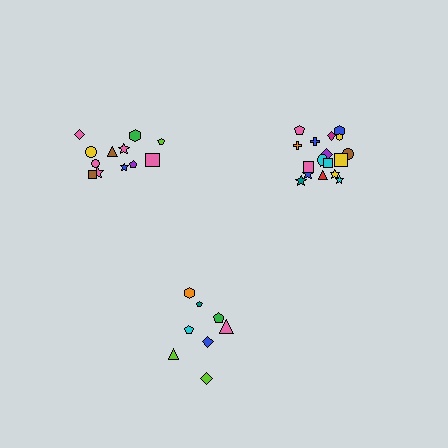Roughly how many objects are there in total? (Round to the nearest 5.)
Roughly 40 objects in total.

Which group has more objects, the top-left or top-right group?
The top-right group.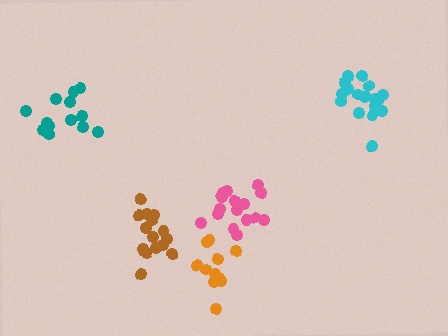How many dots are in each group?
Group 1: 11 dots, Group 2: 13 dots, Group 3: 16 dots, Group 4: 16 dots, Group 5: 17 dots (73 total).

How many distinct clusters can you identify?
There are 5 distinct clusters.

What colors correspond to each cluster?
The clusters are colored: orange, teal, pink, brown, cyan.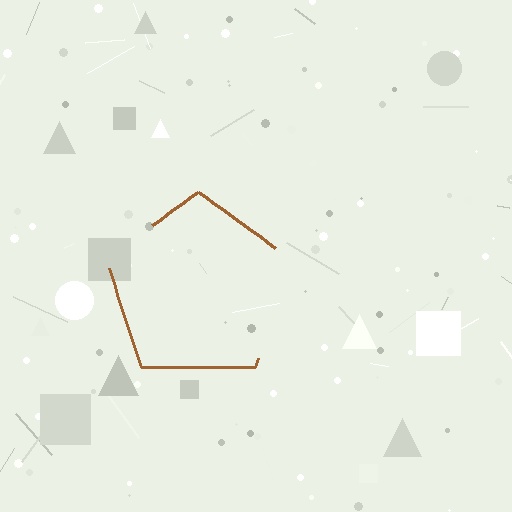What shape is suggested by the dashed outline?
The dashed outline suggests a pentagon.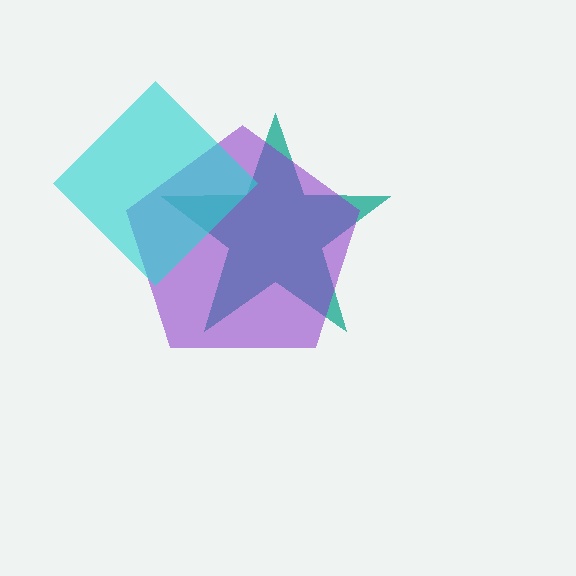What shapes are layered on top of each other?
The layered shapes are: a teal star, a purple pentagon, a cyan diamond.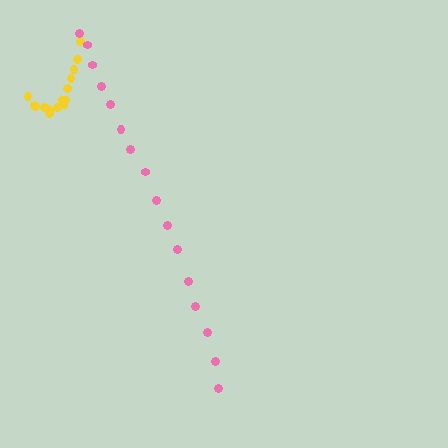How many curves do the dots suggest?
There are 2 distinct paths.